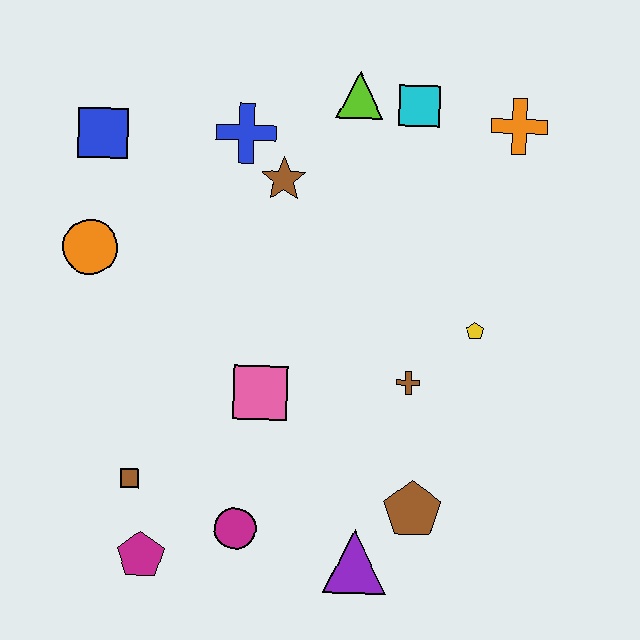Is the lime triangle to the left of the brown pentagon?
Yes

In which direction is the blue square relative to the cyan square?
The blue square is to the left of the cyan square.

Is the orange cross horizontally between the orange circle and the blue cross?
No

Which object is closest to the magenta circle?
The magenta pentagon is closest to the magenta circle.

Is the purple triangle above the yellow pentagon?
No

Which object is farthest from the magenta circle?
The orange cross is farthest from the magenta circle.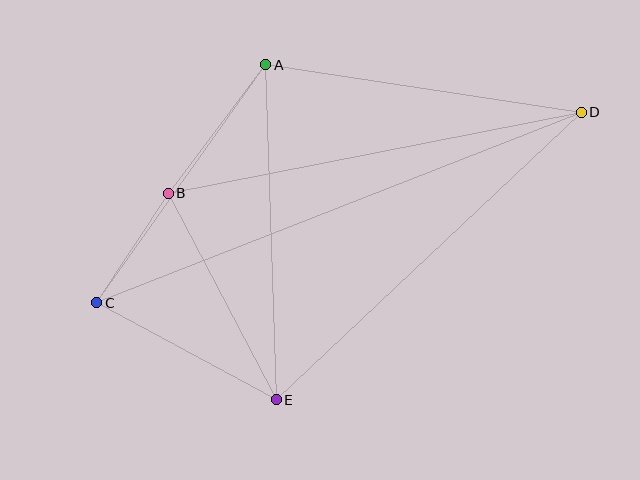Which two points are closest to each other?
Points B and C are closest to each other.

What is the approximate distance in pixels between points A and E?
The distance between A and E is approximately 335 pixels.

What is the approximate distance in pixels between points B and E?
The distance between B and E is approximately 233 pixels.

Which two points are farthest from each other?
Points C and D are farthest from each other.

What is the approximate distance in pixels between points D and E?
The distance between D and E is approximately 419 pixels.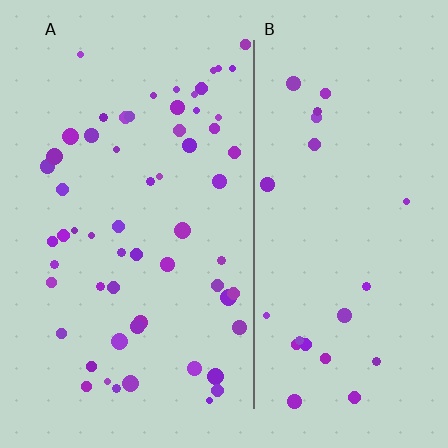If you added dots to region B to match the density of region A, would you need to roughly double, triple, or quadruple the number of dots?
Approximately double.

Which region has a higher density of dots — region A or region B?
A (the left).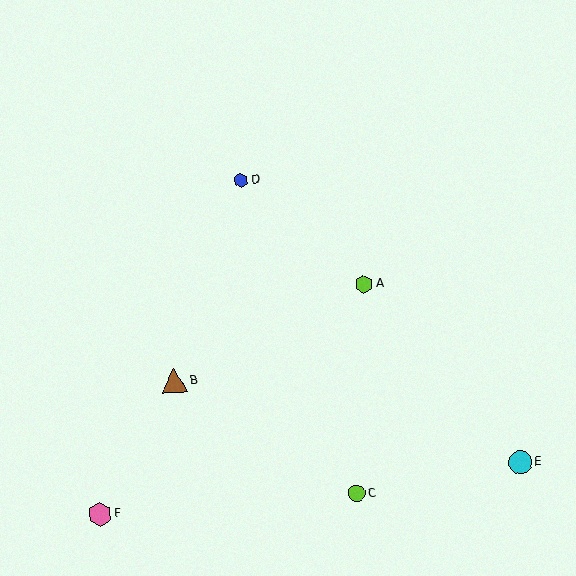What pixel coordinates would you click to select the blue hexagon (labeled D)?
Click at (241, 181) to select the blue hexagon D.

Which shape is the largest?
The brown triangle (labeled B) is the largest.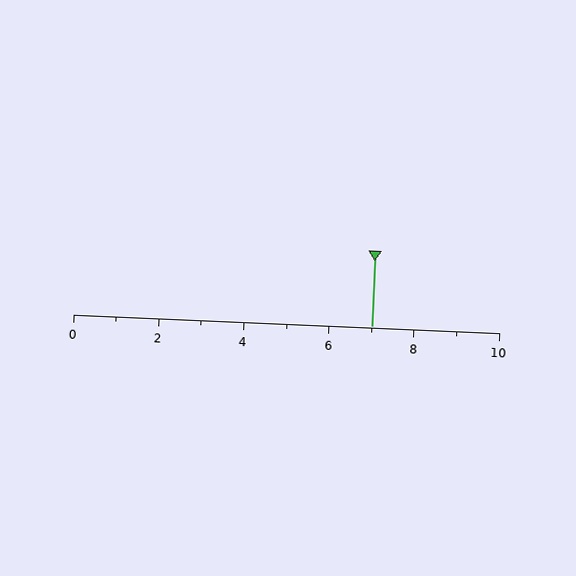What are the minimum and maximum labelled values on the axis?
The axis runs from 0 to 10.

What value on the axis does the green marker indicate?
The marker indicates approximately 7.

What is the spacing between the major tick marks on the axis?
The major ticks are spaced 2 apart.